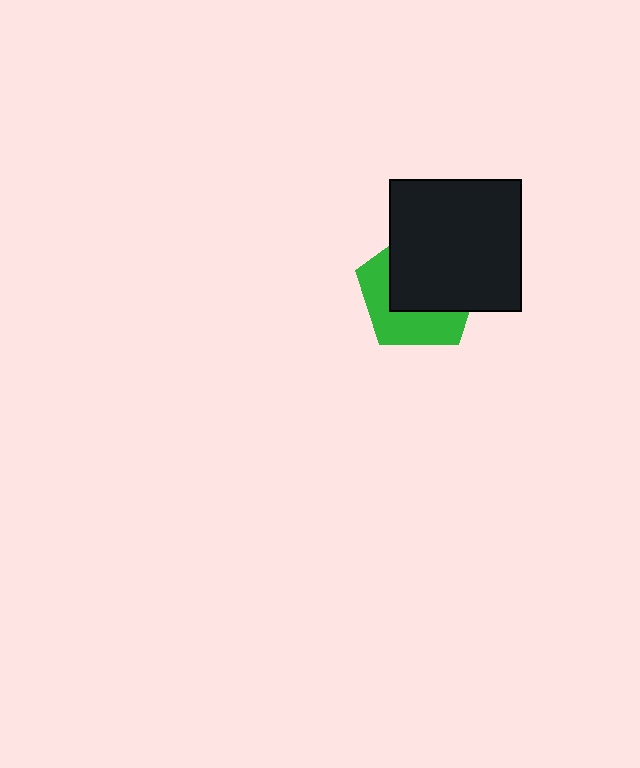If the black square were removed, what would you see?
You would see the complete green pentagon.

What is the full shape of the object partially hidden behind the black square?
The partially hidden object is a green pentagon.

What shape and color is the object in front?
The object in front is a black square.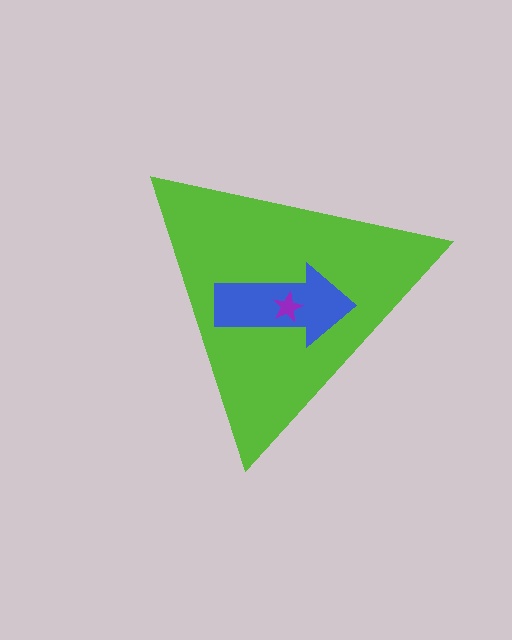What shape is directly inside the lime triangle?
The blue arrow.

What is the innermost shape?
The purple star.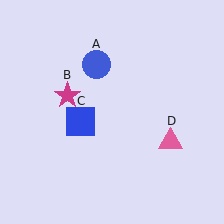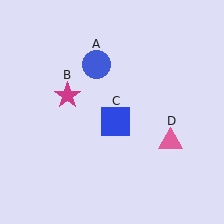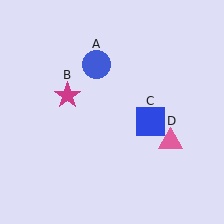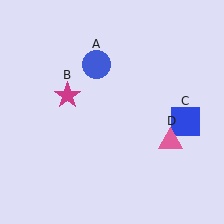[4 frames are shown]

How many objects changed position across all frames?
1 object changed position: blue square (object C).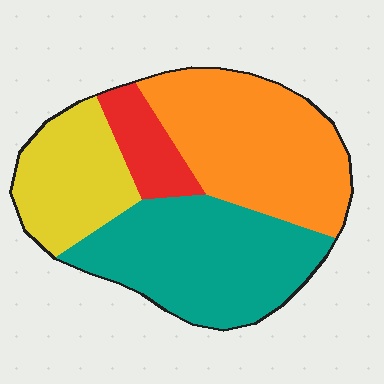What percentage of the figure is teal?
Teal takes up about one third (1/3) of the figure.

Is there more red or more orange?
Orange.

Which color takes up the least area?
Red, at roughly 10%.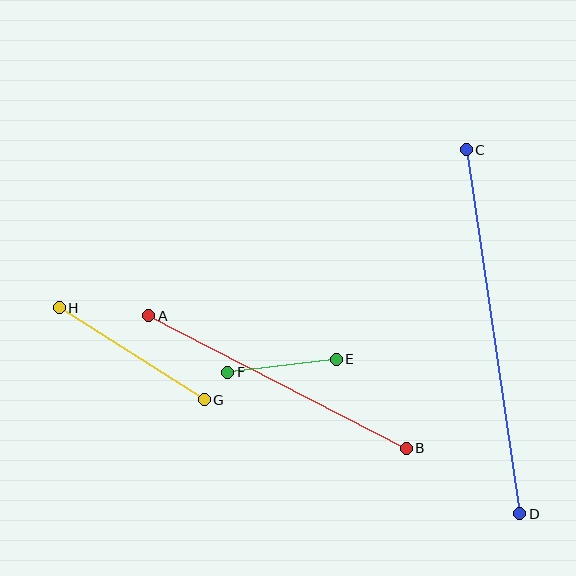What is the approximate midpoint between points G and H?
The midpoint is at approximately (132, 354) pixels.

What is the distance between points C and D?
The distance is approximately 368 pixels.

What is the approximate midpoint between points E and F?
The midpoint is at approximately (282, 366) pixels.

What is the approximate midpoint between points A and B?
The midpoint is at approximately (277, 382) pixels.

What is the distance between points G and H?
The distance is approximately 172 pixels.